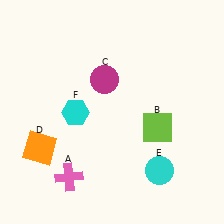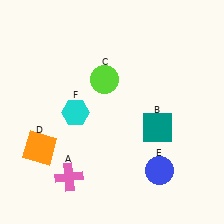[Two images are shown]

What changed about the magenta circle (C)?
In Image 1, C is magenta. In Image 2, it changed to lime.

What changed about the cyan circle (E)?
In Image 1, E is cyan. In Image 2, it changed to blue.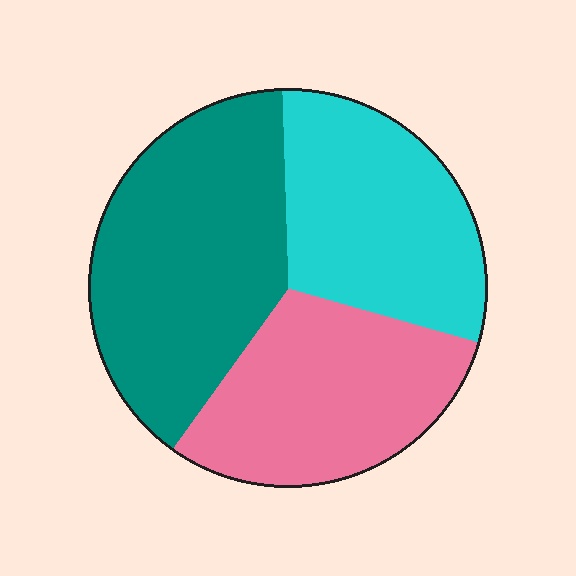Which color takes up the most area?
Teal, at roughly 40%.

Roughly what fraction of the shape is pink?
Pink covers about 30% of the shape.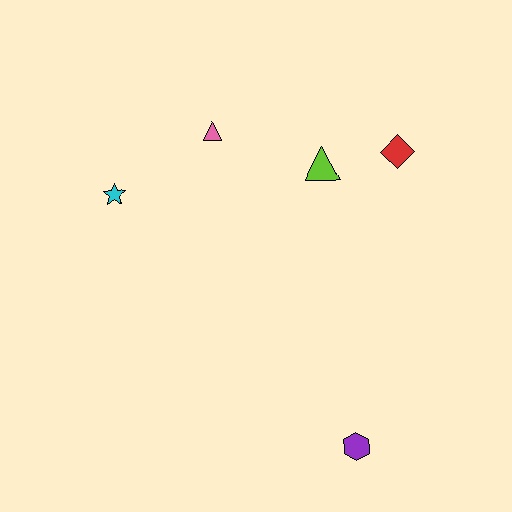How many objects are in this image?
There are 5 objects.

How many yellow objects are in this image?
There are no yellow objects.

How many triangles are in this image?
There are 2 triangles.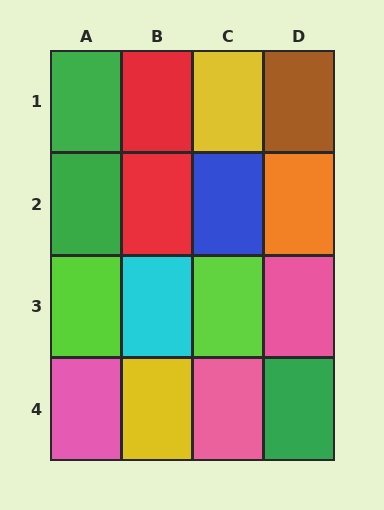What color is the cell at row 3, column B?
Cyan.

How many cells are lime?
2 cells are lime.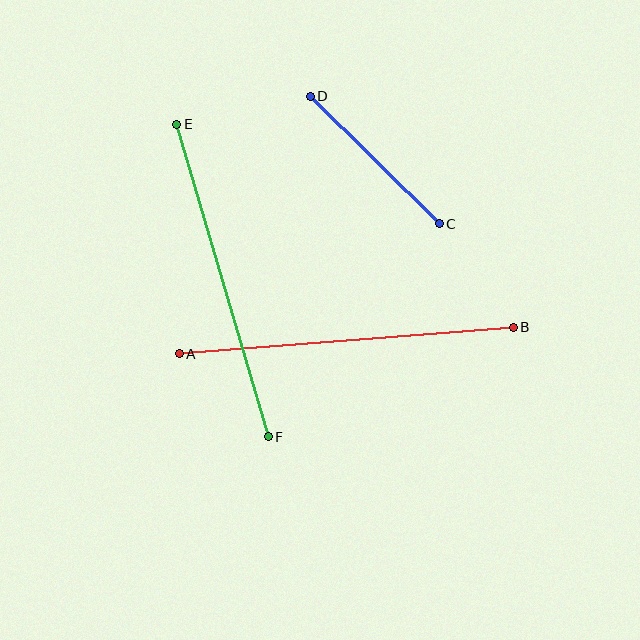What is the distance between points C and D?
The distance is approximately 182 pixels.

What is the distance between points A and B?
The distance is approximately 335 pixels.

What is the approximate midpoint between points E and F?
The midpoint is at approximately (223, 281) pixels.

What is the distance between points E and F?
The distance is approximately 326 pixels.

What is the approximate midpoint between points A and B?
The midpoint is at approximately (346, 341) pixels.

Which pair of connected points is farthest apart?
Points A and B are farthest apart.